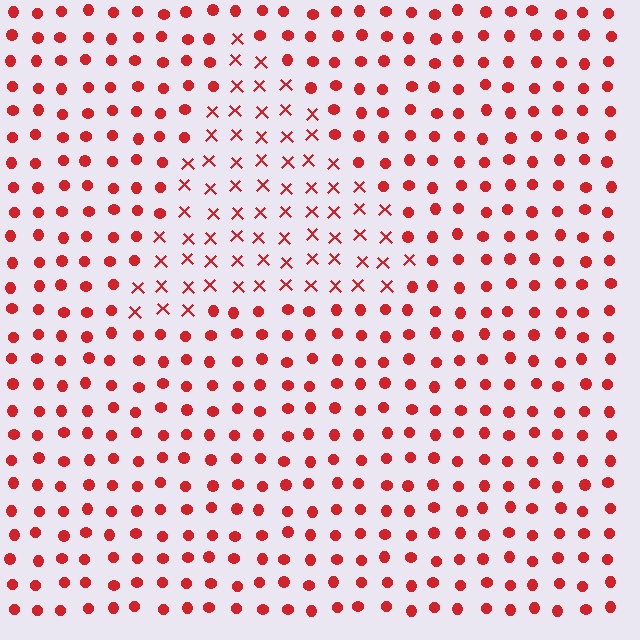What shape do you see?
I see a triangle.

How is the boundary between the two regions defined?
The boundary is defined by a change in element shape: X marks inside vs. circles outside. All elements share the same color and spacing.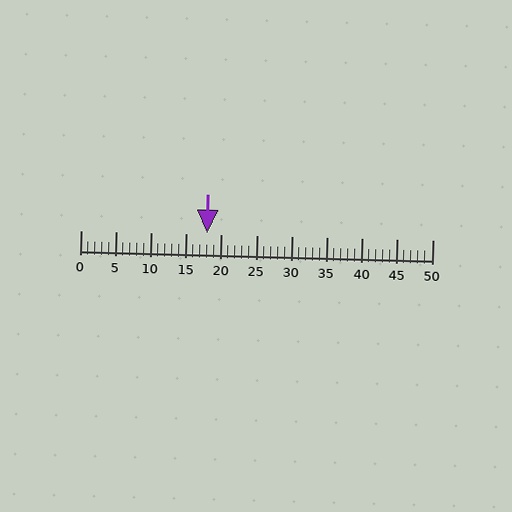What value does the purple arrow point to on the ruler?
The purple arrow points to approximately 18.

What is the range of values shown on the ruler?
The ruler shows values from 0 to 50.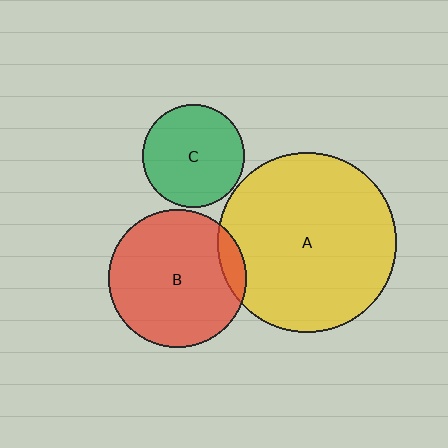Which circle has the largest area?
Circle A (yellow).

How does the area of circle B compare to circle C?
Approximately 1.8 times.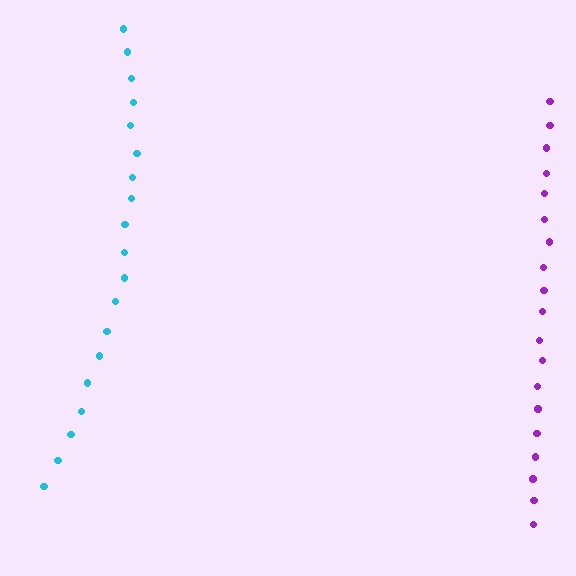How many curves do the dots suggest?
There are 2 distinct paths.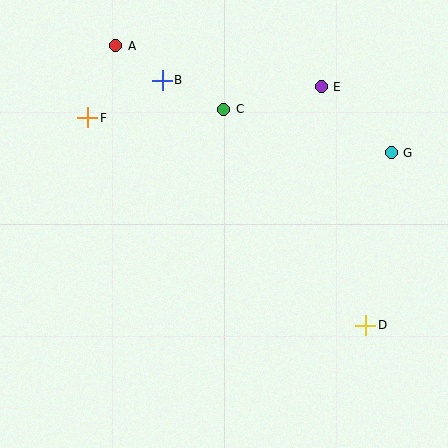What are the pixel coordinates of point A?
Point A is at (116, 46).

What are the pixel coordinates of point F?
Point F is at (88, 118).